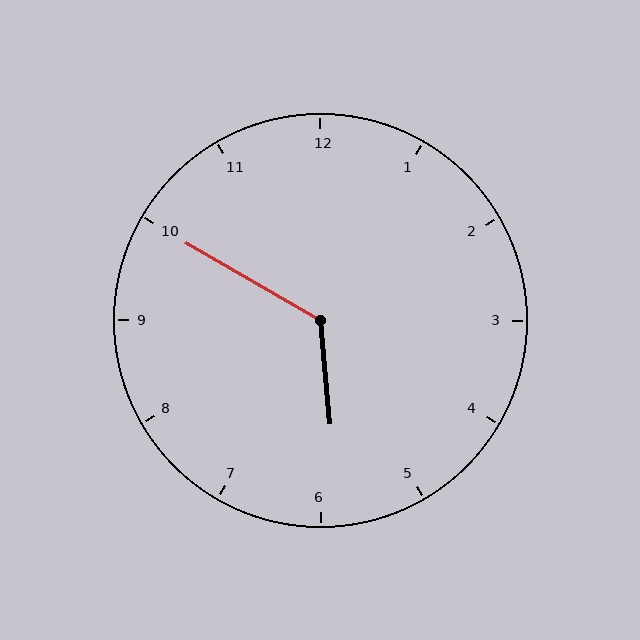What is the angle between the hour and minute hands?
Approximately 125 degrees.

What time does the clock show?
5:50.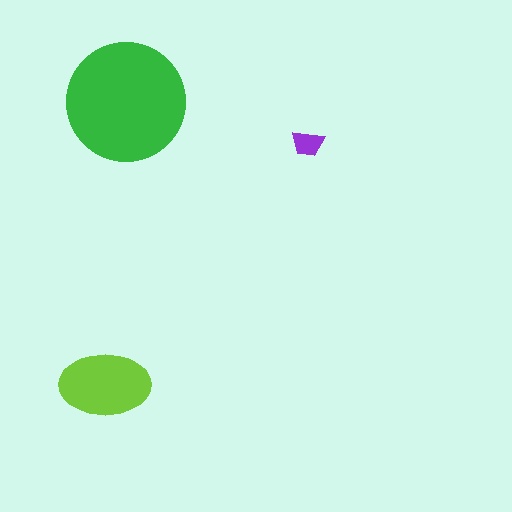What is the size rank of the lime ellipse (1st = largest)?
2nd.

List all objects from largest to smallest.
The green circle, the lime ellipse, the purple trapezoid.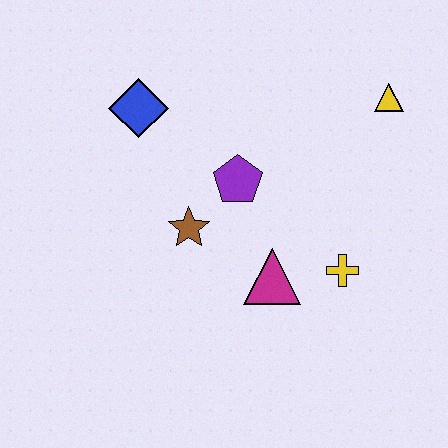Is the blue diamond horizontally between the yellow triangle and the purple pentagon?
No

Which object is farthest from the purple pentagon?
The yellow triangle is farthest from the purple pentagon.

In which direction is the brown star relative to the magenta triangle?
The brown star is to the left of the magenta triangle.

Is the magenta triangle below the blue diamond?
Yes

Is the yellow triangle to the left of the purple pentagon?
No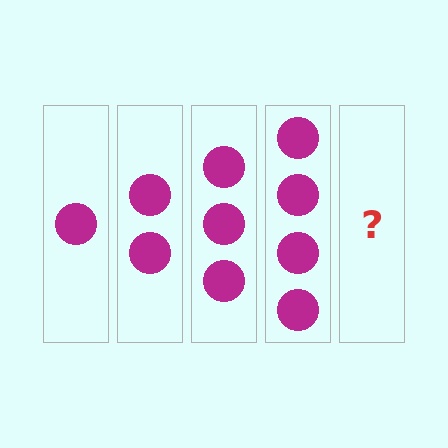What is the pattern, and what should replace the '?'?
The pattern is that each step adds one more circle. The '?' should be 5 circles.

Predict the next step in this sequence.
The next step is 5 circles.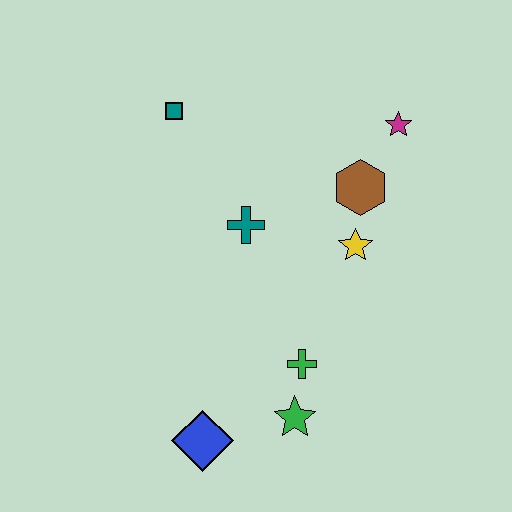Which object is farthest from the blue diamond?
The magenta star is farthest from the blue diamond.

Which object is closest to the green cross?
The green star is closest to the green cross.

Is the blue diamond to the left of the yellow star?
Yes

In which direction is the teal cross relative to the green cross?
The teal cross is above the green cross.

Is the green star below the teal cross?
Yes